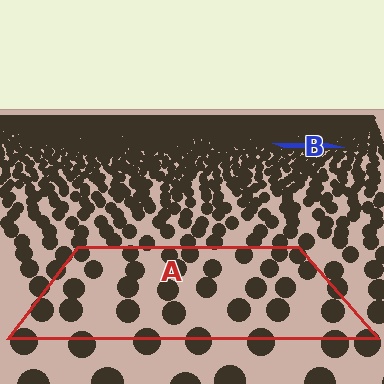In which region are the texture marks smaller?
The texture marks are smaller in region B, because it is farther away.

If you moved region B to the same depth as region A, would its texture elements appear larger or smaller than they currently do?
They would appear larger. At a closer depth, the same texture elements are projected at a bigger on-screen size.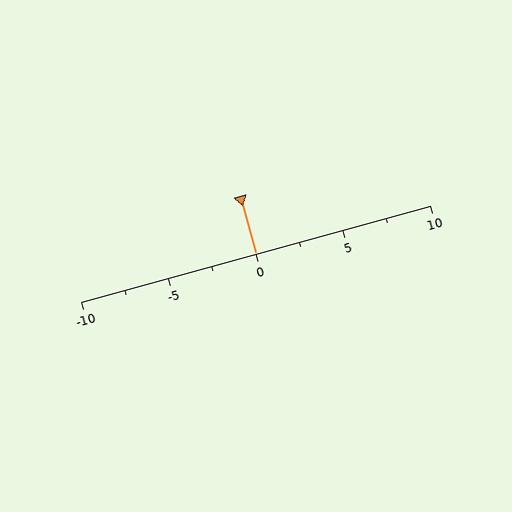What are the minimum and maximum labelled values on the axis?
The axis runs from -10 to 10.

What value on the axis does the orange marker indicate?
The marker indicates approximately 0.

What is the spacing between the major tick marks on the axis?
The major ticks are spaced 5 apart.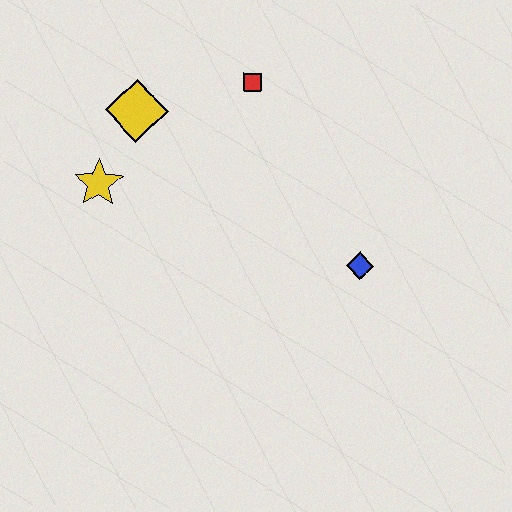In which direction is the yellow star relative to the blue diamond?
The yellow star is to the left of the blue diamond.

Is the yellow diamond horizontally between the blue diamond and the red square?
No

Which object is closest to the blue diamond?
The red square is closest to the blue diamond.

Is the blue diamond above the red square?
No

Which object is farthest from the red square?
The blue diamond is farthest from the red square.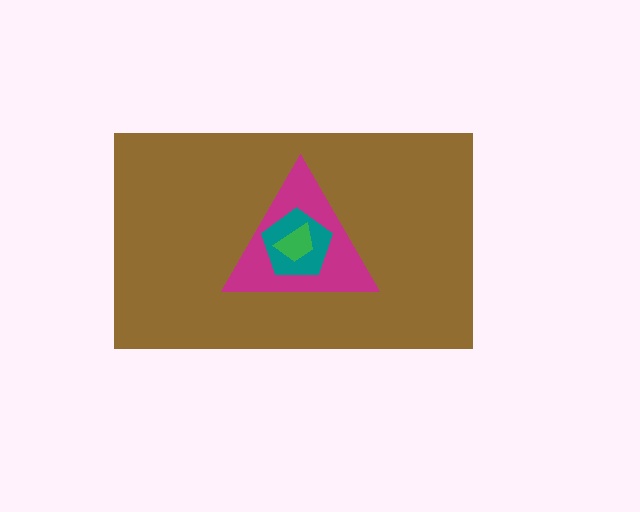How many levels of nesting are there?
4.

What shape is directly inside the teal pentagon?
The green trapezoid.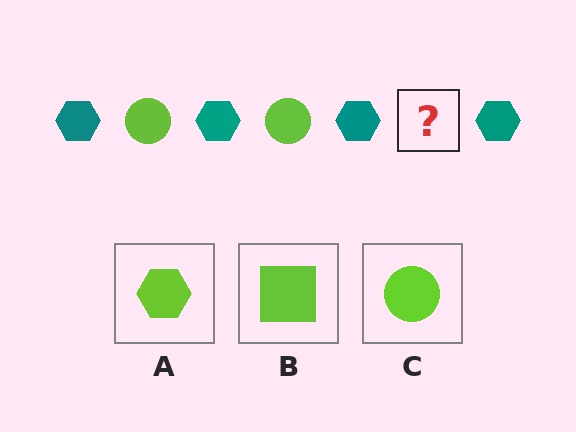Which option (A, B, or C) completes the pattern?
C.